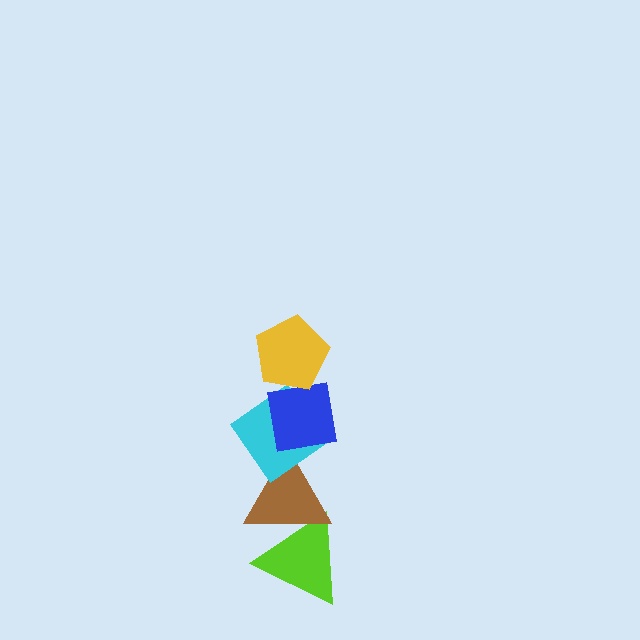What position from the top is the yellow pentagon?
The yellow pentagon is 1st from the top.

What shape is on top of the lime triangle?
The brown triangle is on top of the lime triangle.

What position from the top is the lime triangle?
The lime triangle is 5th from the top.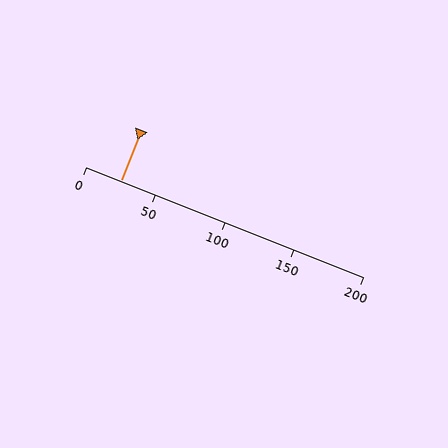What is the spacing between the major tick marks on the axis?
The major ticks are spaced 50 apart.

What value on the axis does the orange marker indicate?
The marker indicates approximately 25.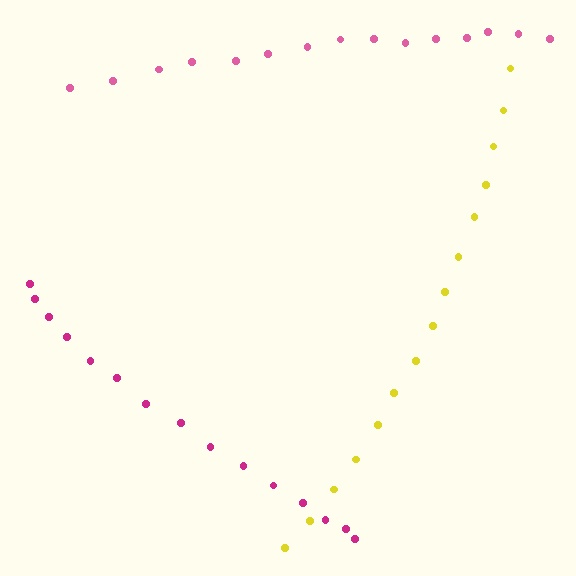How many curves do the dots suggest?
There are 3 distinct paths.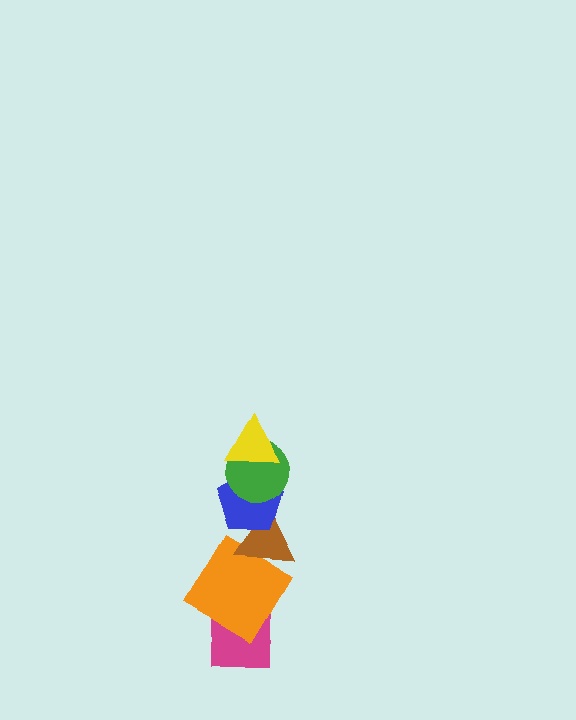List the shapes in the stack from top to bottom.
From top to bottom: the yellow triangle, the green circle, the blue pentagon, the brown triangle, the orange diamond, the magenta square.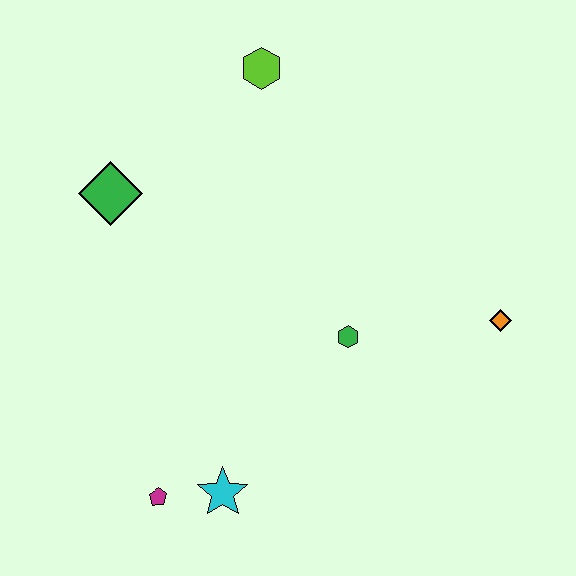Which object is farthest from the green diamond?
The orange diamond is farthest from the green diamond.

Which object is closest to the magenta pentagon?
The cyan star is closest to the magenta pentagon.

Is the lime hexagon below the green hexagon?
No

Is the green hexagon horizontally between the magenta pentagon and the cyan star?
No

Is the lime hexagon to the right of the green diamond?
Yes